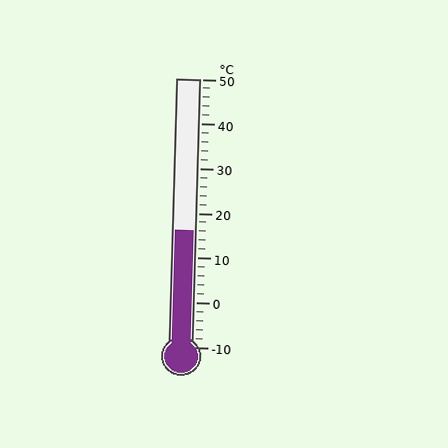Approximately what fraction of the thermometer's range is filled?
The thermometer is filled to approximately 45% of its range.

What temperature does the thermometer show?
The thermometer shows approximately 16°C.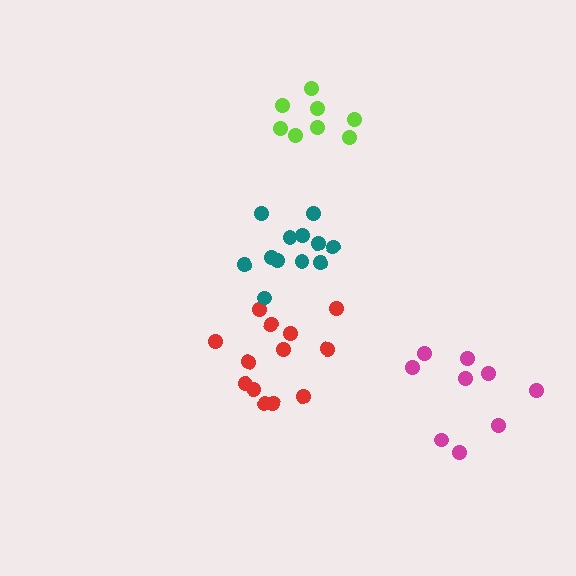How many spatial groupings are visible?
There are 4 spatial groupings.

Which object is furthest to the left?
The red cluster is leftmost.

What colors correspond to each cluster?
The clusters are colored: magenta, red, teal, lime.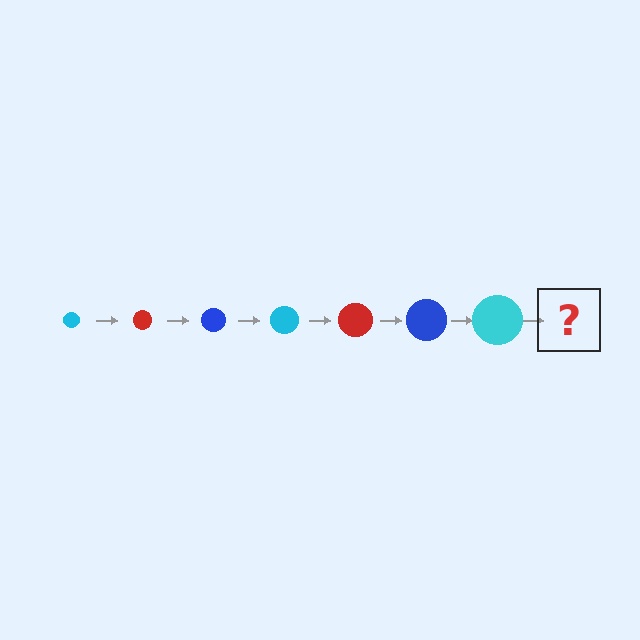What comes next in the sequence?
The next element should be a red circle, larger than the previous one.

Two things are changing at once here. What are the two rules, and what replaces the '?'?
The two rules are that the circle grows larger each step and the color cycles through cyan, red, and blue. The '?' should be a red circle, larger than the previous one.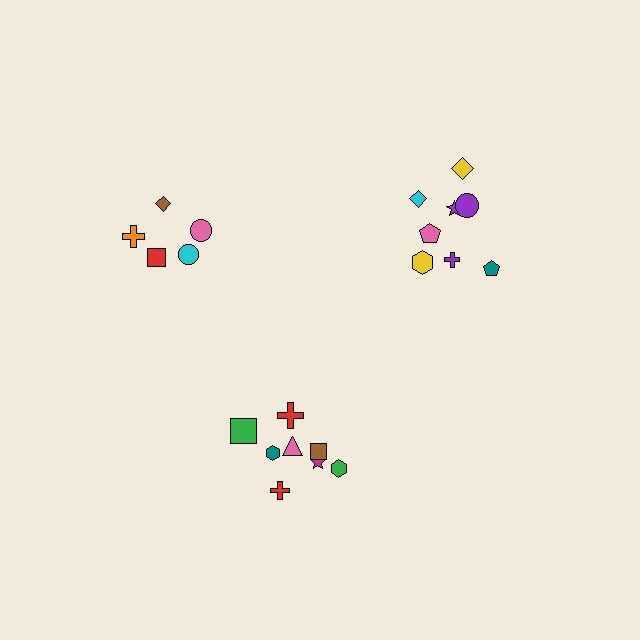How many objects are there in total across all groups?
There are 21 objects.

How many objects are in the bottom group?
There are 8 objects.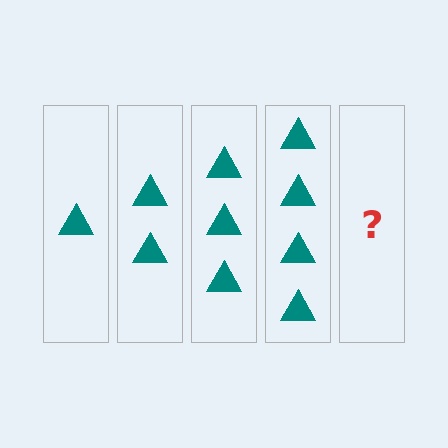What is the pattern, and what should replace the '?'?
The pattern is that each step adds one more triangle. The '?' should be 5 triangles.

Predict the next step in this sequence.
The next step is 5 triangles.